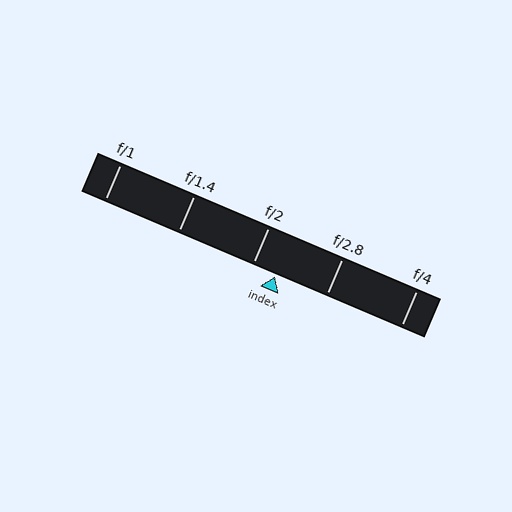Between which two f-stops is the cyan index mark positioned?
The index mark is between f/2 and f/2.8.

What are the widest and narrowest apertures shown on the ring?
The widest aperture shown is f/1 and the narrowest is f/4.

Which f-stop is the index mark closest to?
The index mark is closest to f/2.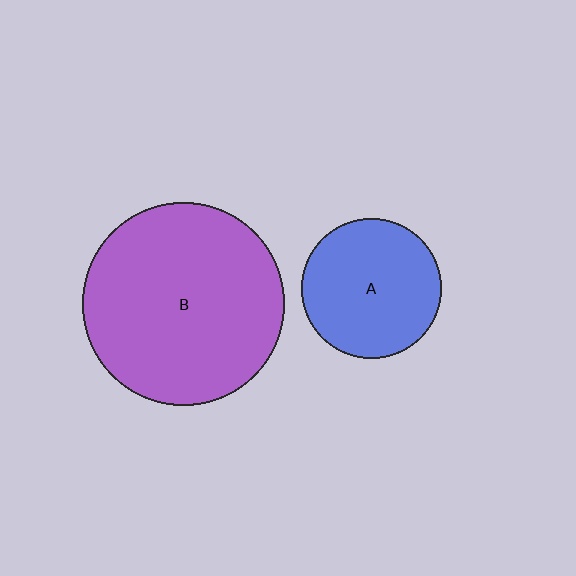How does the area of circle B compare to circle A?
Approximately 2.1 times.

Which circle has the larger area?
Circle B (purple).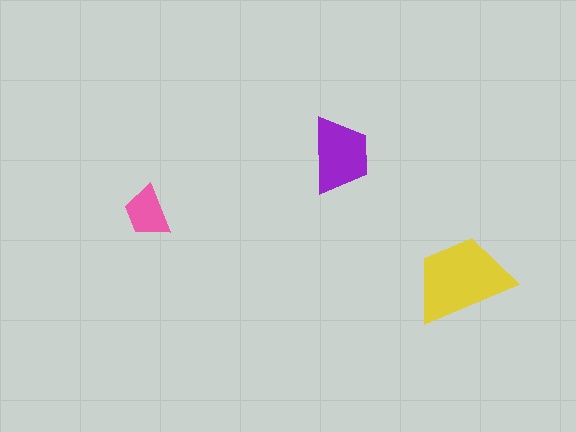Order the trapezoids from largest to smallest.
the yellow one, the purple one, the pink one.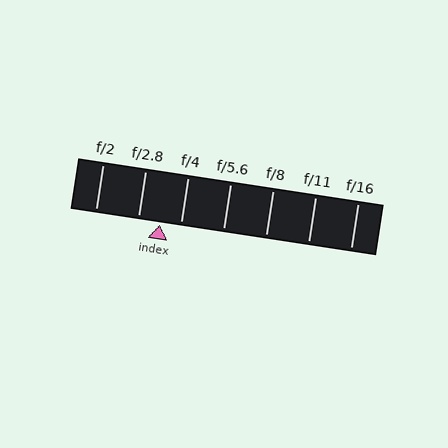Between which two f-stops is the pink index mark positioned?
The index mark is between f/2.8 and f/4.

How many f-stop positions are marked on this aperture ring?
There are 7 f-stop positions marked.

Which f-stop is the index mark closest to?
The index mark is closest to f/4.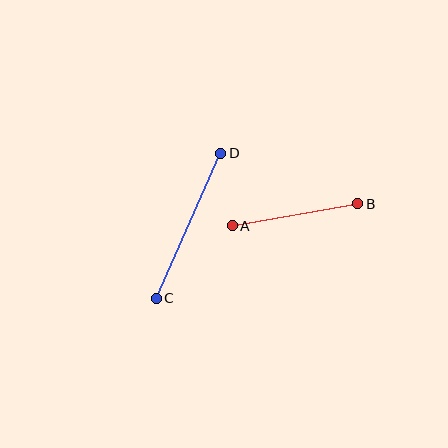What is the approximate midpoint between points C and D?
The midpoint is at approximately (188, 226) pixels.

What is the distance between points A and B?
The distance is approximately 127 pixels.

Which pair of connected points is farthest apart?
Points C and D are farthest apart.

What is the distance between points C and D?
The distance is approximately 158 pixels.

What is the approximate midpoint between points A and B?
The midpoint is at approximately (295, 215) pixels.